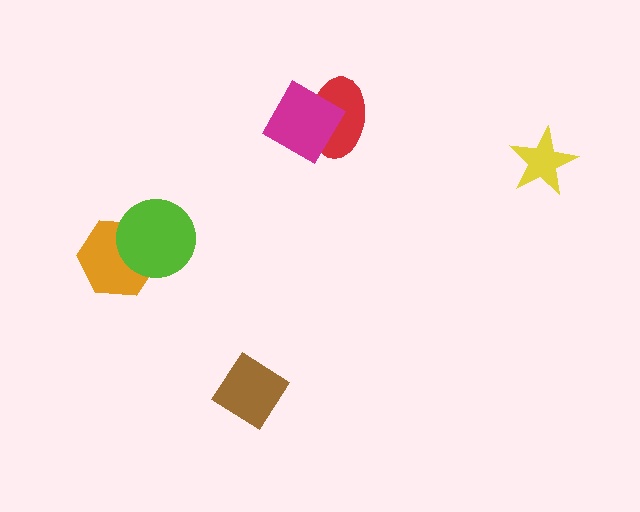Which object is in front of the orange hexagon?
The lime circle is in front of the orange hexagon.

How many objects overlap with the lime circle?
1 object overlaps with the lime circle.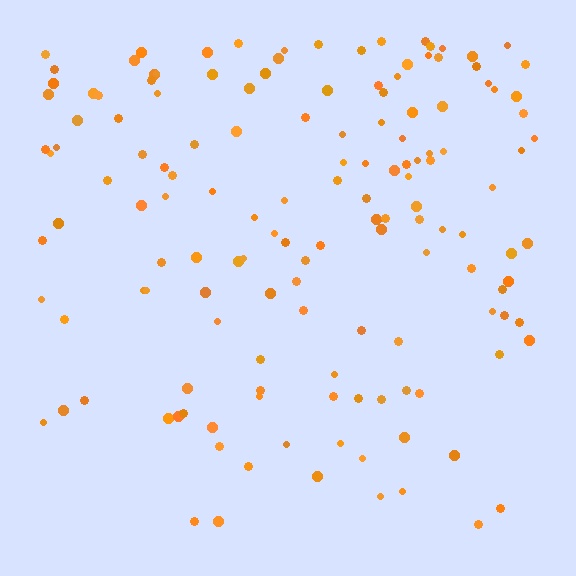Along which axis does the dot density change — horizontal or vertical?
Vertical.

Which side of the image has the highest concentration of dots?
The top.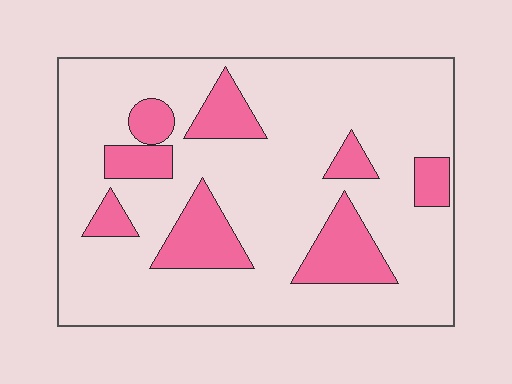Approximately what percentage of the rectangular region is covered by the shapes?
Approximately 20%.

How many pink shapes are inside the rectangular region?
8.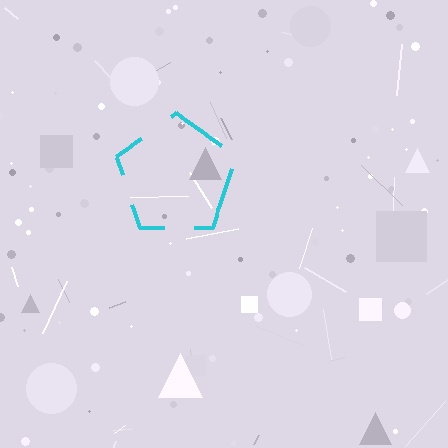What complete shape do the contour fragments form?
The contour fragments form a pentagon.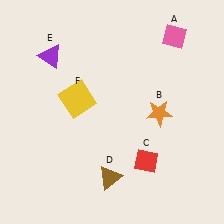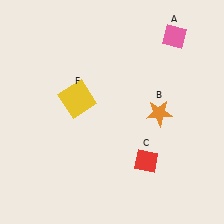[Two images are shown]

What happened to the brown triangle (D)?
The brown triangle (D) was removed in Image 2. It was in the bottom-left area of Image 1.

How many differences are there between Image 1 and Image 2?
There are 2 differences between the two images.